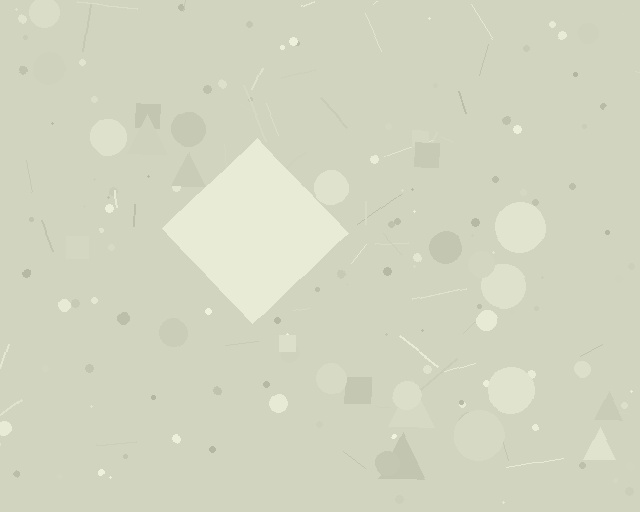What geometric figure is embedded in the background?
A diamond is embedded in the background.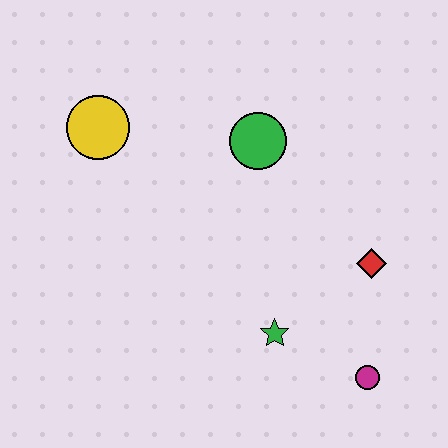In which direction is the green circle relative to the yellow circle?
The green circle is to the right of the yellow circle.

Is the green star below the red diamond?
Yes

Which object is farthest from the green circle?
The magenta circle is farthest from the green circle.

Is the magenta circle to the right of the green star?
Yes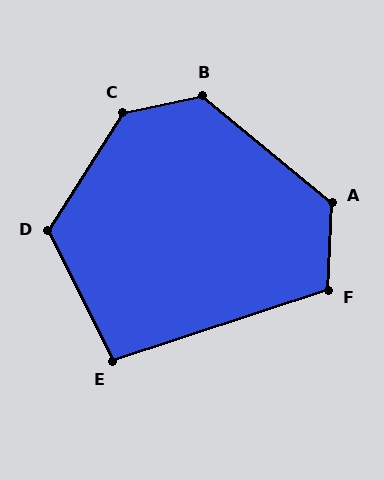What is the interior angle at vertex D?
Approximately 121 degrees (obtuse).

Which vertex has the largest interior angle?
C, at approximately 135 degrees.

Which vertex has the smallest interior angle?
E, at approximately 98 degrees.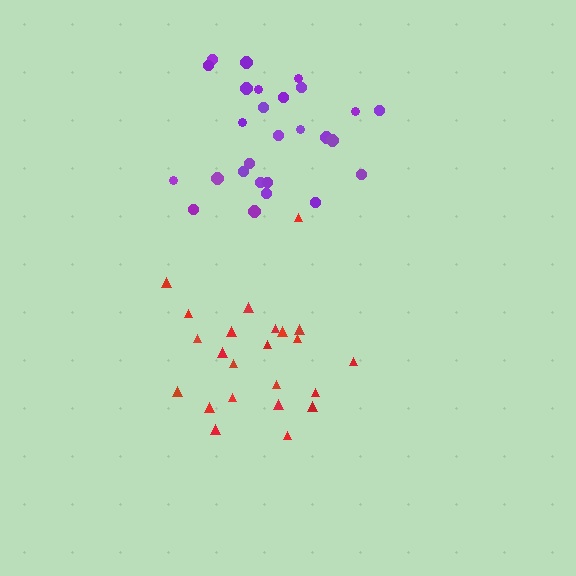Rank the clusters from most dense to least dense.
purple, red.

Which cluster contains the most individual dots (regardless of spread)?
Purple (27).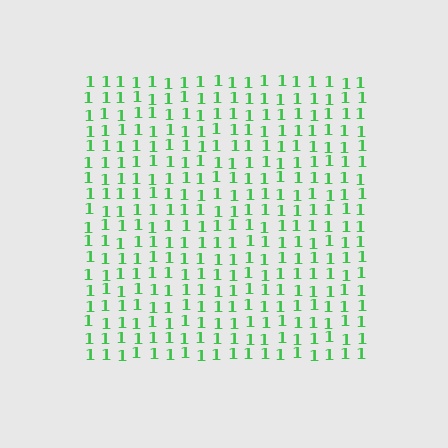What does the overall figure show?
The overall figure shows a square.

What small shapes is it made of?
It is made of small digit 1's.